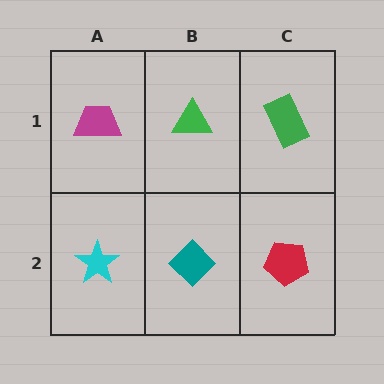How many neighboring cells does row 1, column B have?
3.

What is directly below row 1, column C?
A red pentagon.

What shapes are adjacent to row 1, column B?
A teal diamond (row 2, column B), a magenta trapezoid (row 1, column A), a green rectangle (row 1, column C).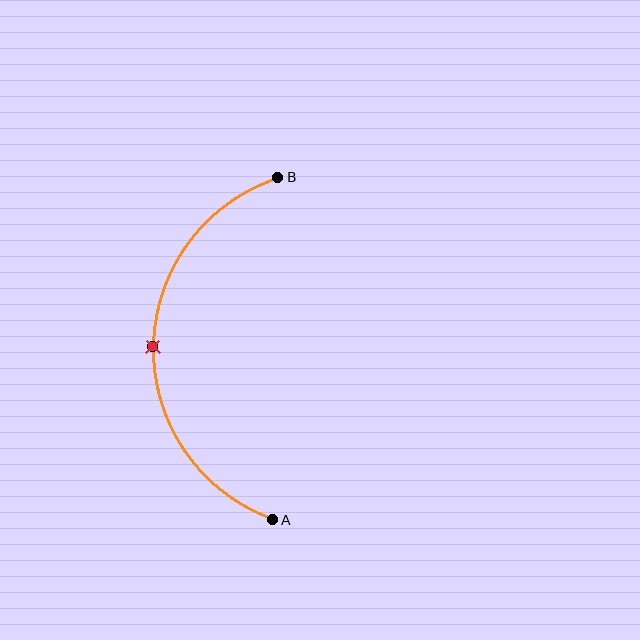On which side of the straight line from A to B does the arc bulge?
The arc bulges to the left of the straight line connecting A and B.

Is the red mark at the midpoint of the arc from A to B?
Yes. The red mark lies on the arc at equal arc-length from both A and B — it is the arc midpoint.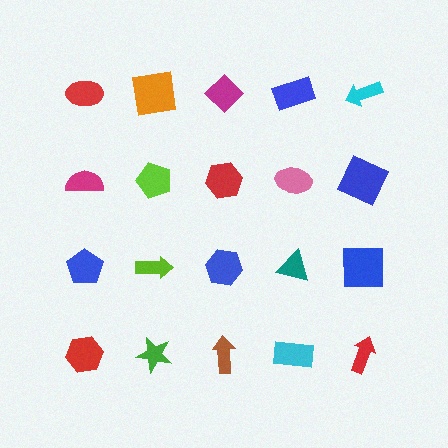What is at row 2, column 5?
A blue square.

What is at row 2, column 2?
A lime pentagon.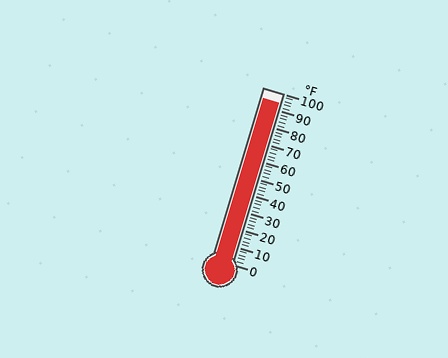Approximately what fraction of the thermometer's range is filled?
The thermometer is filled to approximately 95% of its range.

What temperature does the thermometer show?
The thermometer shows approximately 94°F.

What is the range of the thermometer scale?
The thermometer scale ranges from 0°F to 100°F.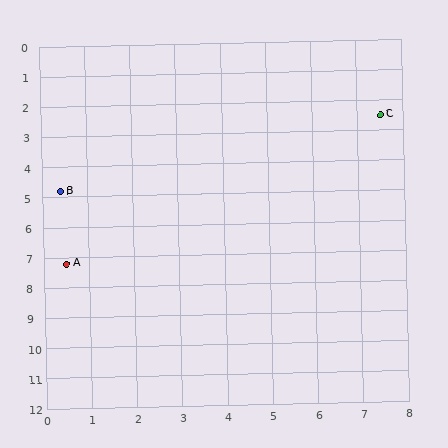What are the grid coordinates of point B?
Point B is at approximately (0.4, 4.8).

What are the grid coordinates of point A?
Point A is at approximately (0.5, 7.2).